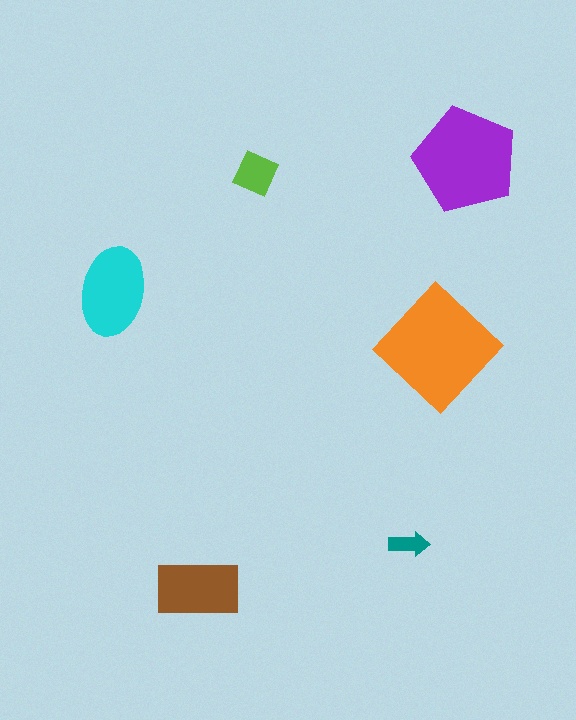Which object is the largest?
The orange diamond.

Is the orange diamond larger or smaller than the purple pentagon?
Larger.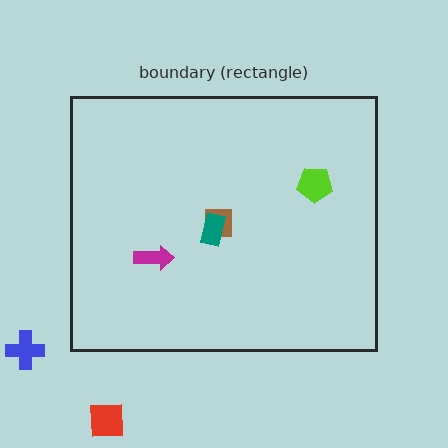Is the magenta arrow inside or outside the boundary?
Inside.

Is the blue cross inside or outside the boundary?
Outside.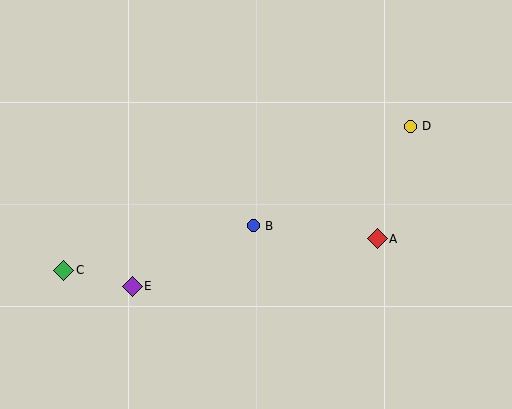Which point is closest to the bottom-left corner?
Point C is closest to the bottom-left corner.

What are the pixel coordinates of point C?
Point C is at (64, 270).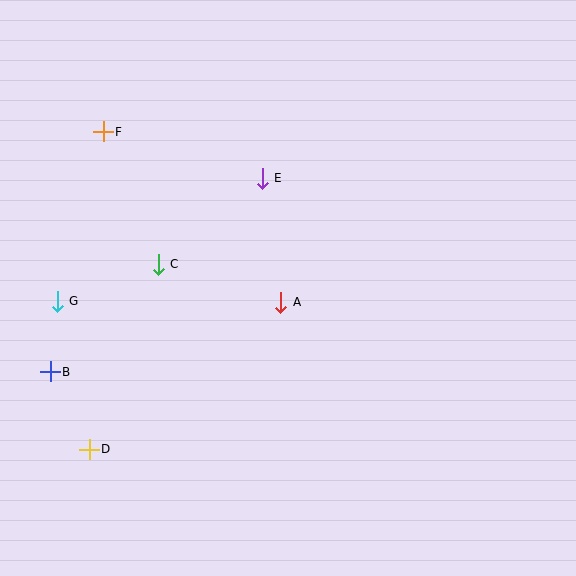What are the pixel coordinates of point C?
Point C is at (158, 264).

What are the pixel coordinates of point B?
Point B is at (50, 372).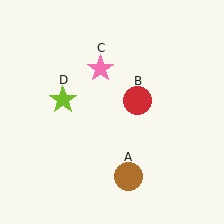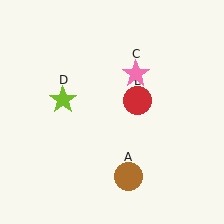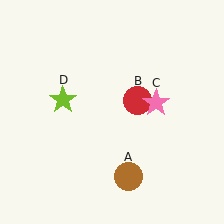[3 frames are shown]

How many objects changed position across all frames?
1 object changed position: pink star (object C).